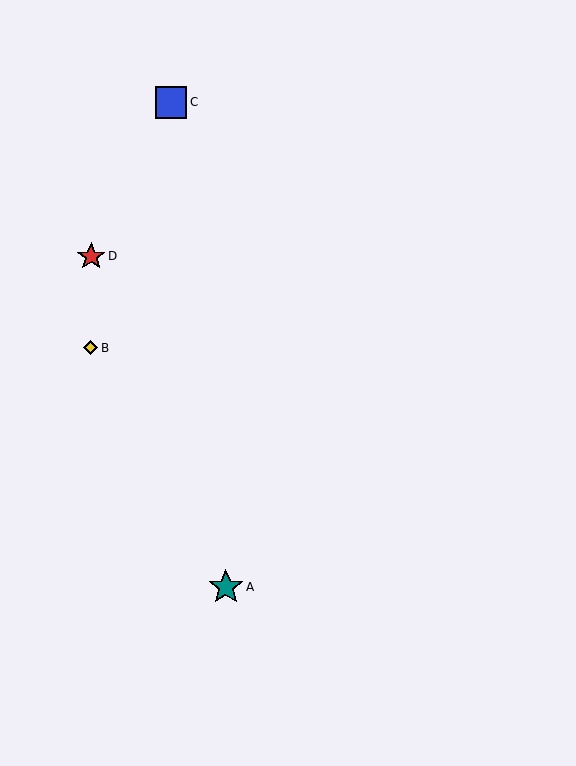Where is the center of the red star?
The center of the red star is at (91, 256).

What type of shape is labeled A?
Shape A is a teal star.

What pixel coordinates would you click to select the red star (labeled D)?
Click at (91, 256) to select the red star D.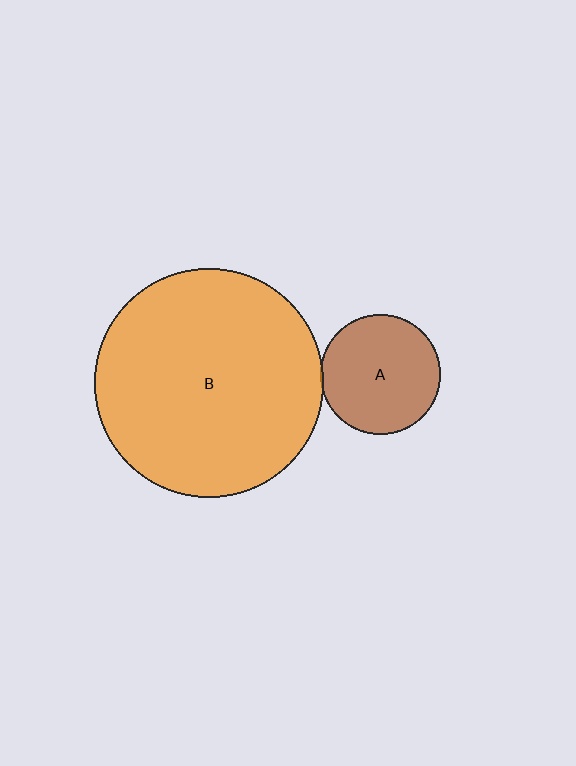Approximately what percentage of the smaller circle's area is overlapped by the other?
Approximately 5%.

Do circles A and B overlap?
Yes.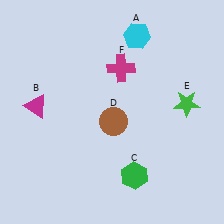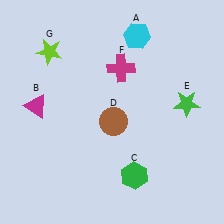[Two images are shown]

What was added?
A lime star (G) was added in Image 2.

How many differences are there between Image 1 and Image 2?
There is 1 difference between the two images.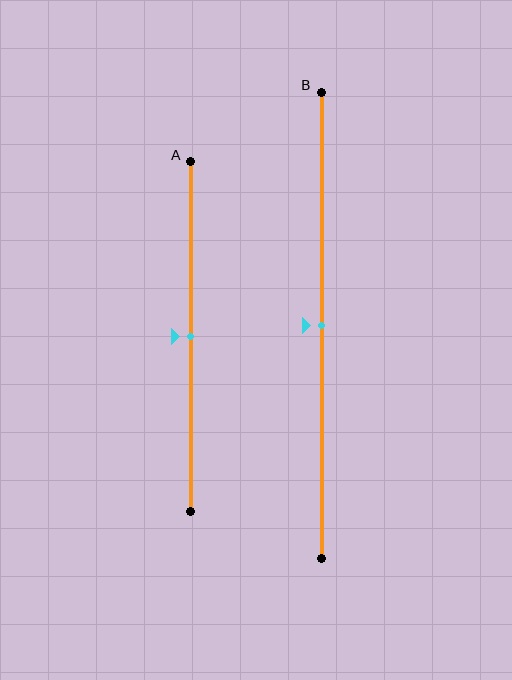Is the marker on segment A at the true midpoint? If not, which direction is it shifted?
Yes, the marker on segment A is at the true midpoint.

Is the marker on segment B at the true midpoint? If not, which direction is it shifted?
Yes, the marker on segment B is at the true midpoint.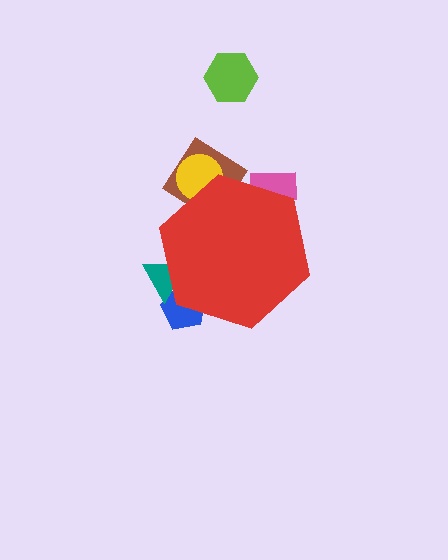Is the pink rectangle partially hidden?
Yes, the pink rectangle is partially hidden behind the red hexagon.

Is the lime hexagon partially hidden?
No, the lime hexagon is fully visible.